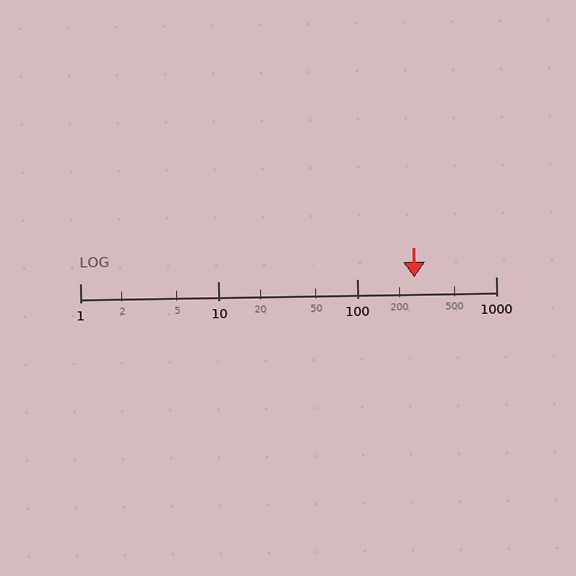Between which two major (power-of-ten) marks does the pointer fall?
The pointer is between 100 and 1000.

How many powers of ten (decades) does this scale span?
The scale spans 3 decades, from 1 to 1000.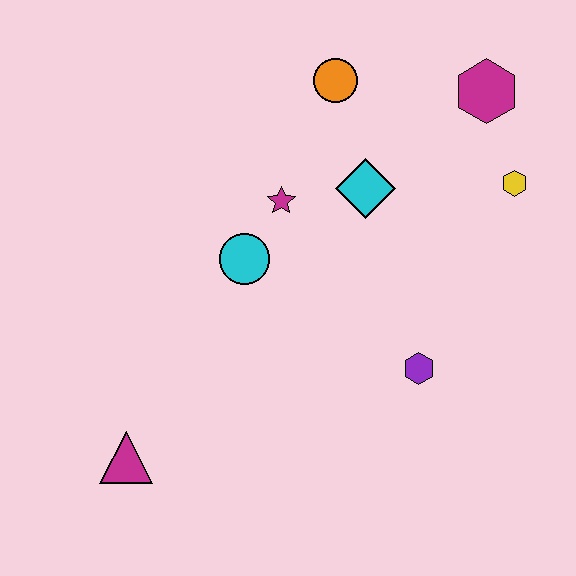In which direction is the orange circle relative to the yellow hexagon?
The orange circle is to the left of the yellow hexagon.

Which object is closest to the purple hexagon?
The cyan diamond is closest to the purple hexagon.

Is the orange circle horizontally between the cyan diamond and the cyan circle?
Yes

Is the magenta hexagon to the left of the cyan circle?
No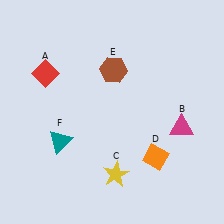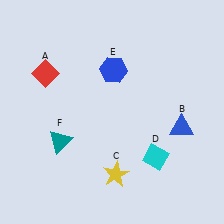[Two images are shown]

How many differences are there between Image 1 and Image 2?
There are 3 differences between the two images.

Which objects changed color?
B changed from magenta to blue. D changed from orange to cyan. E changed from brown to blue.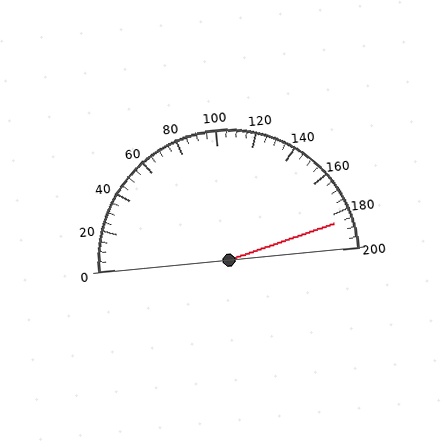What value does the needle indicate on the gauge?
The needle indicates approximately 185.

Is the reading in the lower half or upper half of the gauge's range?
The reading is in the upper half of the range (0 to 200).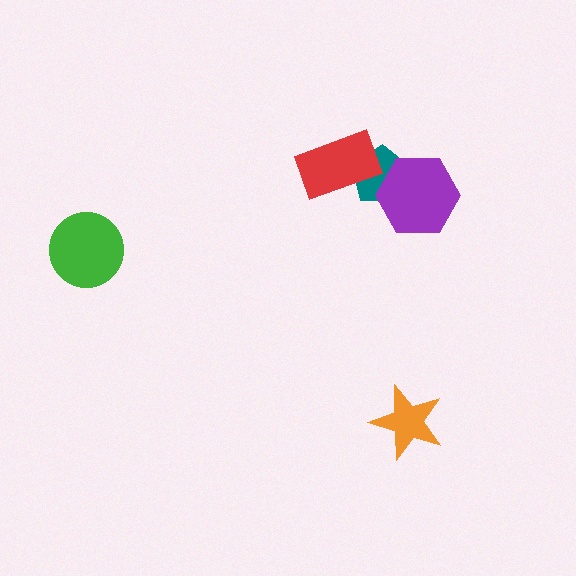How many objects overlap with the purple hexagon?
1 object overlaps with the purple hexagon.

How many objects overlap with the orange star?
0 objects overlap with the orange star.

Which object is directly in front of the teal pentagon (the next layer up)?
The purple hexagon is directly in front of the teal pentagon.